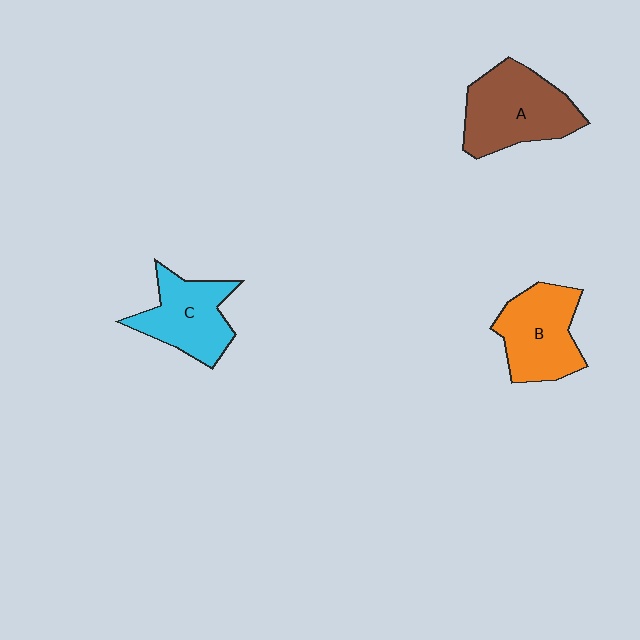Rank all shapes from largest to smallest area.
From largest to smallest: A (brown), B (orange), C (cyan).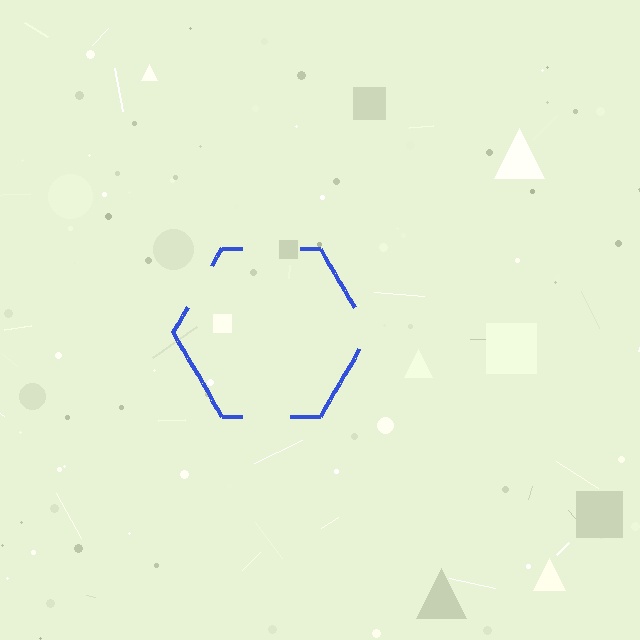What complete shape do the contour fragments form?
The contour fragments form a hexagon.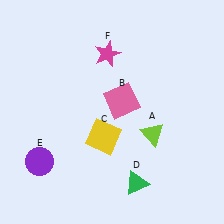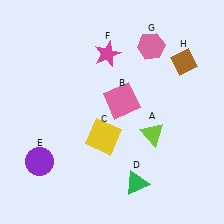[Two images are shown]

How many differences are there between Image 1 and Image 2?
There are 2 differences between the two images.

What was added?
A pink hexagon (G), a brown diamond (H) were added in Image 2.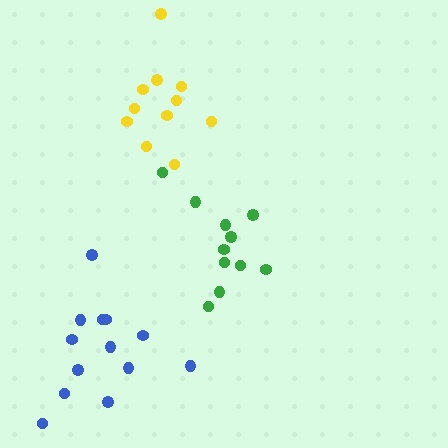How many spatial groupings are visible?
There are 3 spatial groupings.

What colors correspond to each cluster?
The clusters are colored: blue, green, yellow.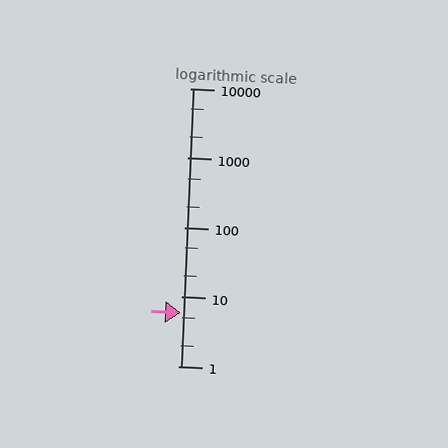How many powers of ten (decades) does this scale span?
The scale spans 4 decades, from 1 to 10000.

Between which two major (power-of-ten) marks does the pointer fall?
The pointer is between 1 and 10.